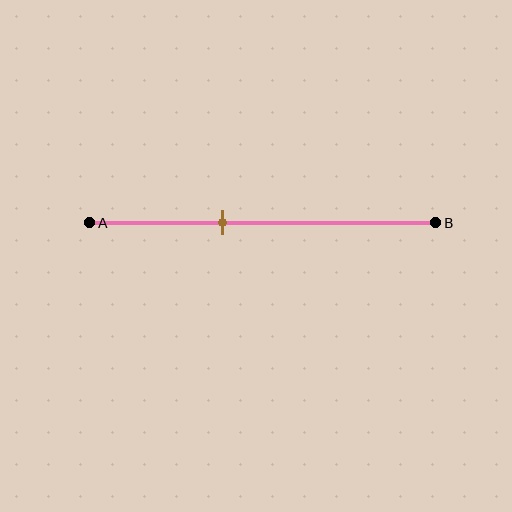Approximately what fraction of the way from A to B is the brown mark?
The brown mark is approximately 40% of the way from A to B.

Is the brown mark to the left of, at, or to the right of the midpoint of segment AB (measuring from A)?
The brown mark is to the left of the midpoint of segment AB.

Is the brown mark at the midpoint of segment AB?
No, the mark is at about 40% from A, not at the 50% midpoint.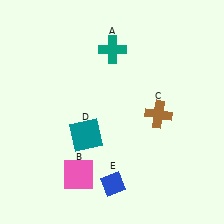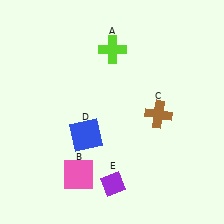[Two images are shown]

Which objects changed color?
A changed from teal to lime. D changed from teal to blue. E changed from blue to purple.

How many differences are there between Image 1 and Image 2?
There are 3 differences between the two images.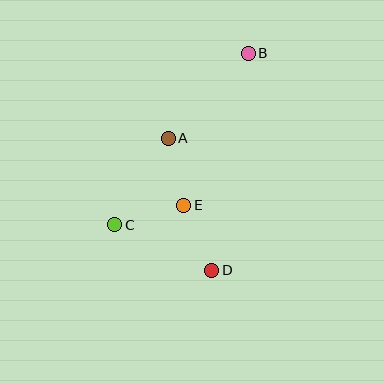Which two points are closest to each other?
Points A and E are closest to each other.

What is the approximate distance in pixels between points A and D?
The distance between A and D is approximately 139 pixels.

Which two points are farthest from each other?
Points B and D are farthest from each other.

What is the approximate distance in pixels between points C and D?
The distance between C and D is approximately 107 pixels.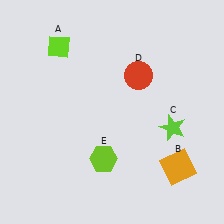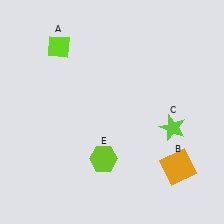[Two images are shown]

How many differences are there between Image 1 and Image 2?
There is 1 difference between the two images.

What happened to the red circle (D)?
The red circle (D) was removed in Image 2. It was in the top-right area of Image 1.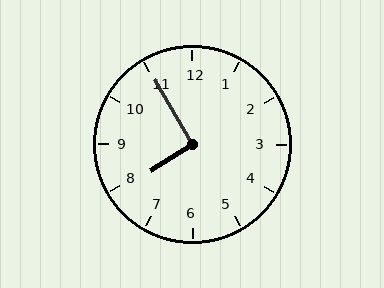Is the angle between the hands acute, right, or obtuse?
It is right.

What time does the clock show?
7:55.